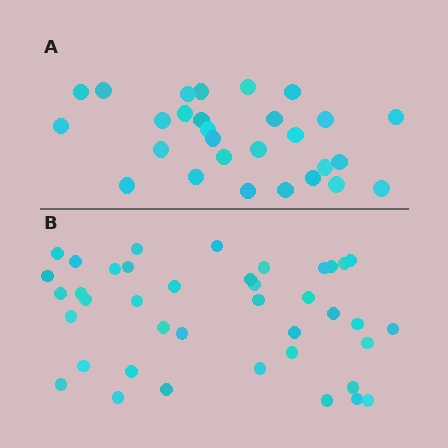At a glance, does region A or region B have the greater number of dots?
Region B (the bottom region) has more dots.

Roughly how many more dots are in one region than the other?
Region B has roughly 12 or so more dots than region A.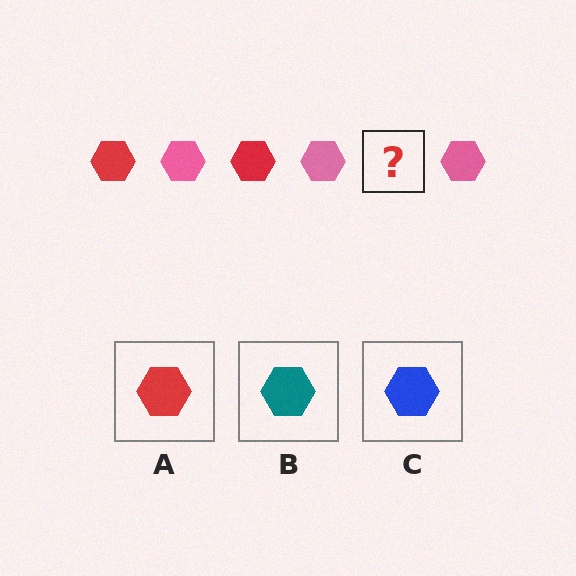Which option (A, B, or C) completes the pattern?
A.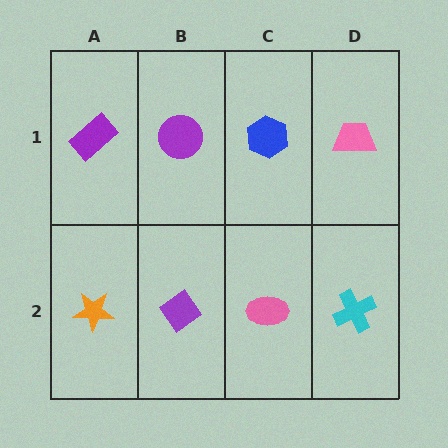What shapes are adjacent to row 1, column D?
A cyan cross (row 2, column D), a blue hexagon (row 1, column C).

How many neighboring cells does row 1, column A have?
2.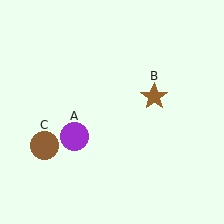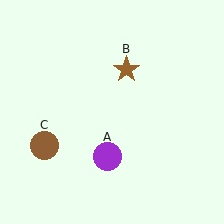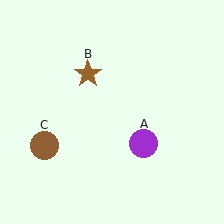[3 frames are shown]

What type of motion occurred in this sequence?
The purple circle (object A), brown star (object B) rotated counterclockwise around the center of the scene.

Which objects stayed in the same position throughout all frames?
Brown circle (object C) remained stationary.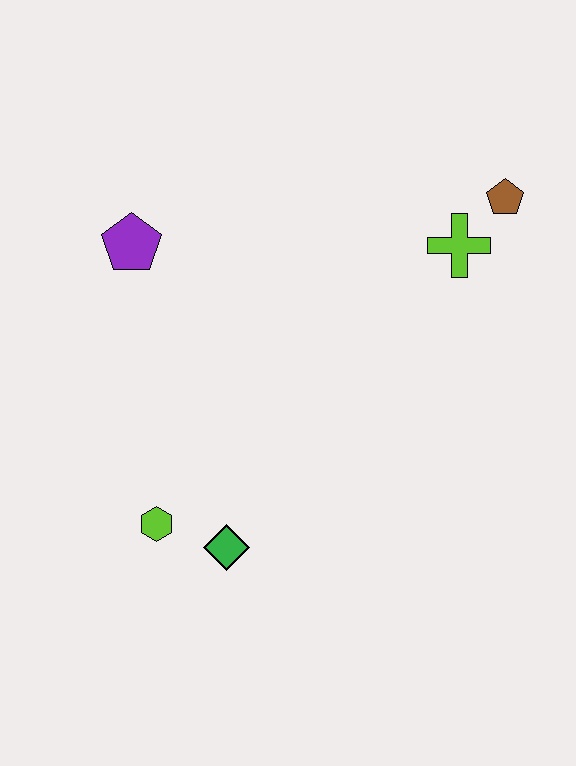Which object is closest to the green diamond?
The lime hexagon is closest to the green diamond.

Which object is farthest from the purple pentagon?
The brown pentagon is farthest from the purple pentagon.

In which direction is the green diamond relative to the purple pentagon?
The green diamond is below the purple pentagon.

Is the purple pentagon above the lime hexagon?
Yes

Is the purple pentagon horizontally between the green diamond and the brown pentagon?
No